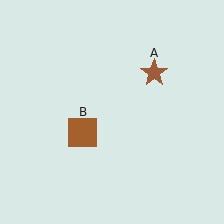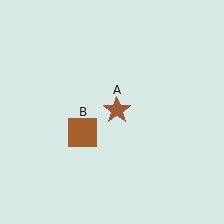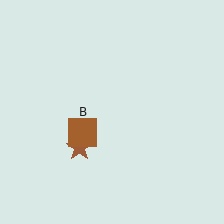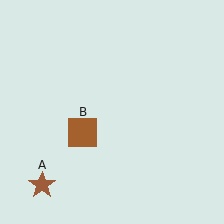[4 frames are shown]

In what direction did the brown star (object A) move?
The brown star (object A) moved down and to the left.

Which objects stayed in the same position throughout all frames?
Brown square (object B) remained stationary.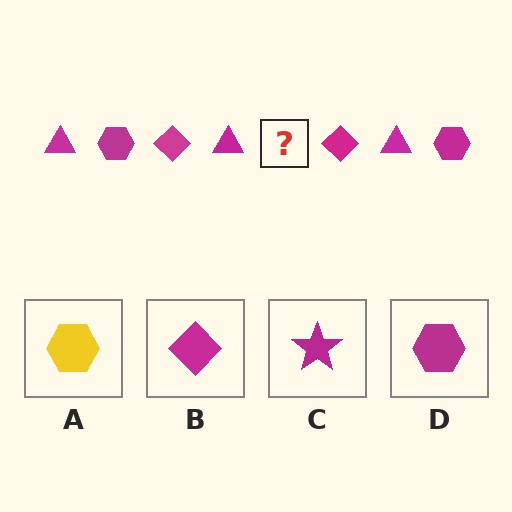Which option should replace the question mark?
Option D.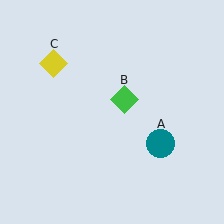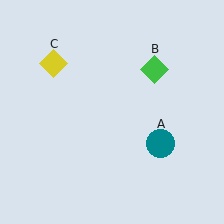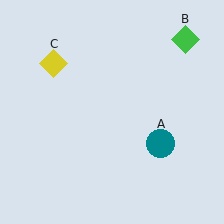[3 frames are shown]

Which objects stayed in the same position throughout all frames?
Teal circle (object A) and yellow diamond (object C) remained stationary.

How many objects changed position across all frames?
1 object changed position: green diamond (object B).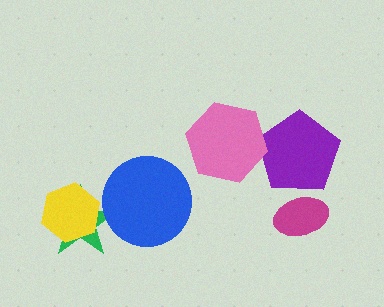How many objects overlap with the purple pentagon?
2 objects overlap with the purple pentagon.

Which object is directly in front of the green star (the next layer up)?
The yellow hexagon is directly in front of the green star.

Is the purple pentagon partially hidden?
Yes, it is partially covered by another shape.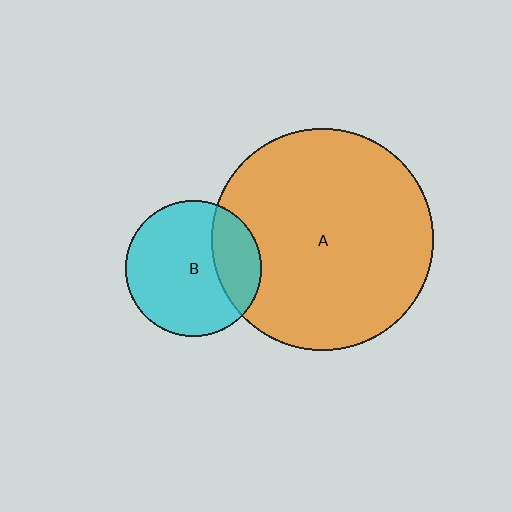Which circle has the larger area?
Circle A (orange).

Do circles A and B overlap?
Yes.